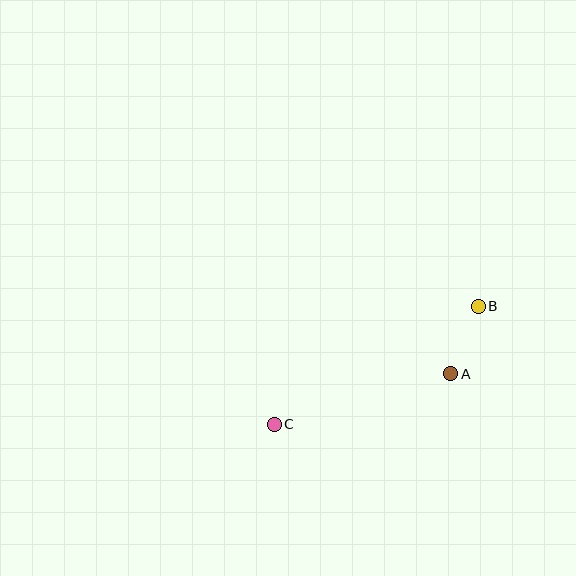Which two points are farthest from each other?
Points B and C are farthest from each other.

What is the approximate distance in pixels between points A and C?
The distance between A and C is approximately 184 pixels.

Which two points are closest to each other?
Points A and B are closest to each other.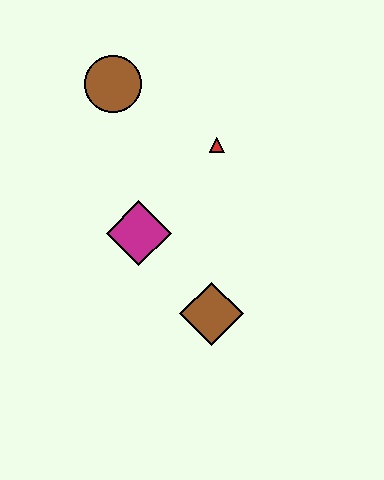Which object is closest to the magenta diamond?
The brown diamond is closest to the magenta diamond.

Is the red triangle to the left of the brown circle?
No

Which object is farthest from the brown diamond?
The brown circle is farthest from the brown diamond.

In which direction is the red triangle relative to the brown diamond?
The red triangle is above the brown diamond.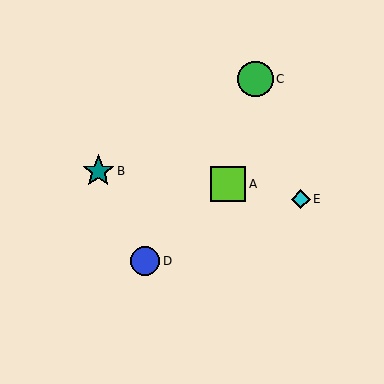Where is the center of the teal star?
The center of the teal star is at (98, 171).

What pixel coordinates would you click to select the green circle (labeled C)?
Click at (256, 79) to select the green circle C.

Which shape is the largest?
The green circle (labeled C) is the largest.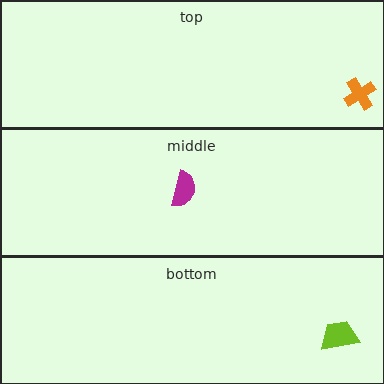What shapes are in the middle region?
The magenta semicircle.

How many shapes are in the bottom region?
1.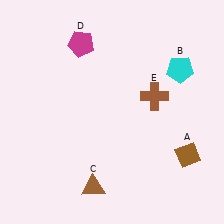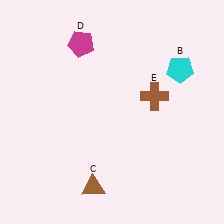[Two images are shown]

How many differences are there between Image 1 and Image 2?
There is 1 difference between the two images.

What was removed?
The brown diamond (A) was removed in Image 2.